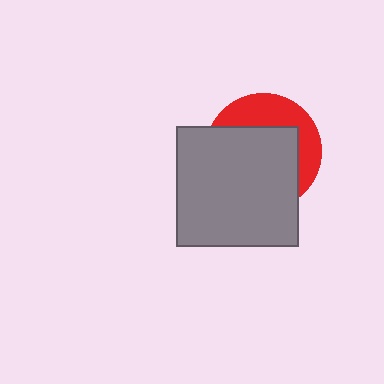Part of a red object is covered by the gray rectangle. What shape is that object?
It is a circle.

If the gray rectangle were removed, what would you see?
You would see the complete red circle.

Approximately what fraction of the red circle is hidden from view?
Roughly 66% of the red circle is hidden behind the gray rectangle.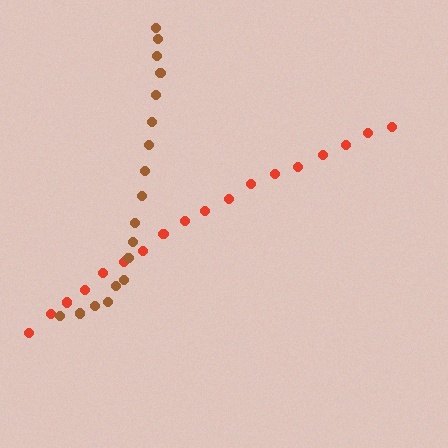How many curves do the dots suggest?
There are 2 distinct paths.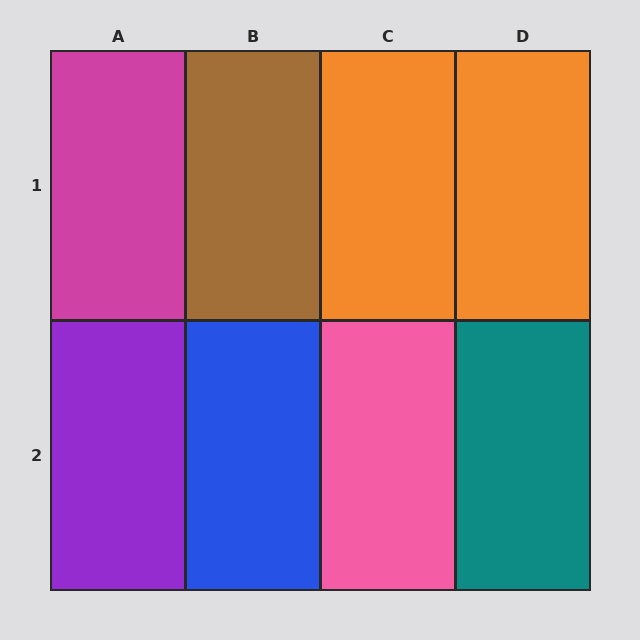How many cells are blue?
1 cell is blue.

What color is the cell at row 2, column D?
Teal.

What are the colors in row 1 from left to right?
Magenta, brown, orange, orange.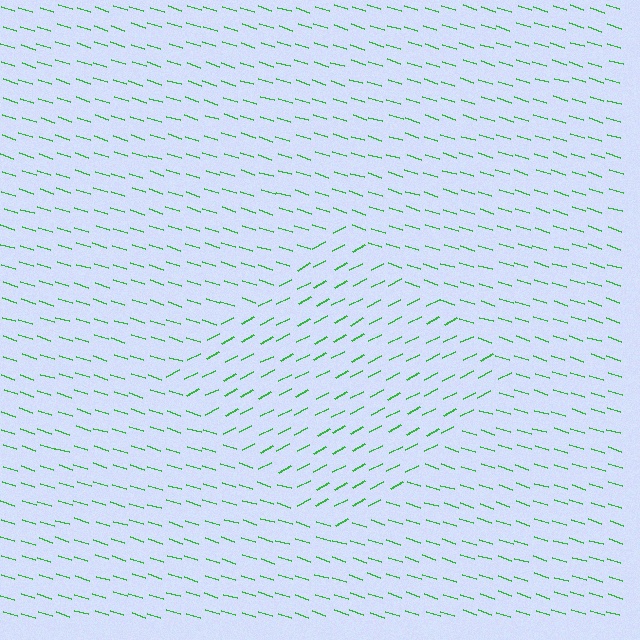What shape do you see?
I see a diamond.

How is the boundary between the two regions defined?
The boundary is defined purely by a change in line orientation (approximately 45 degrees difference). All lines are the same color and thickness.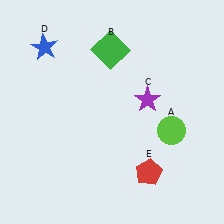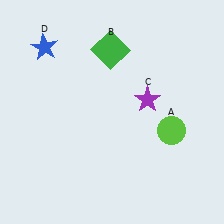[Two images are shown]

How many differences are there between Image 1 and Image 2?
There is 1 difference between the two images.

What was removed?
The red pentagon (E) was removed in Image 2.